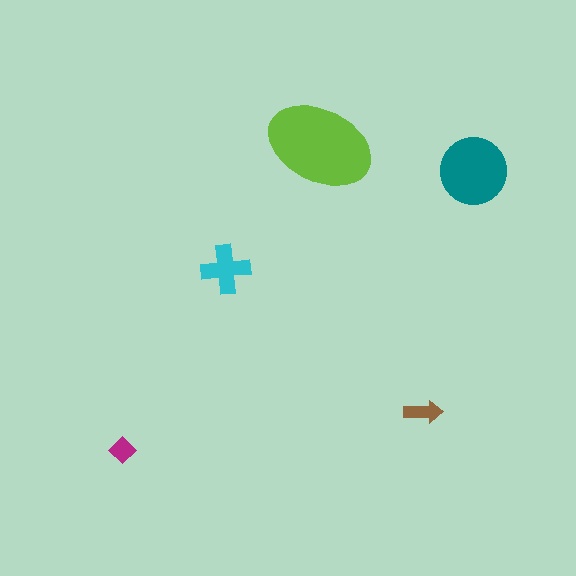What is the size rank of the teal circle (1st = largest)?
2nd.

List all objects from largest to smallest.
The lime ellipse, the teal circle, the cyan cross, the brown arrow, the magenta diamond.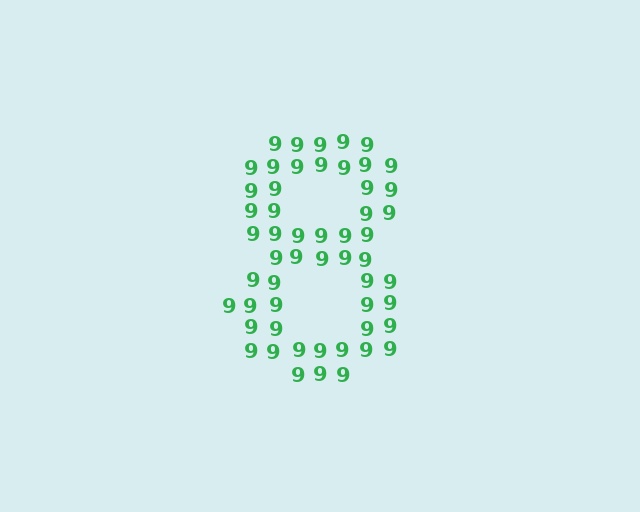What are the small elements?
The small elements are digit 9's.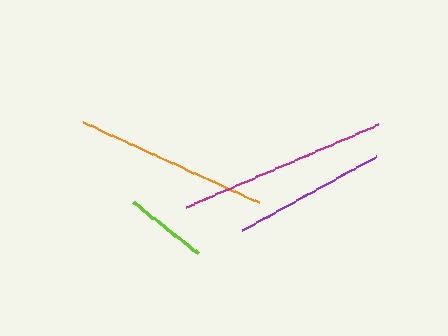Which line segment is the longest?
The magenta line is the longest at approximately 209 pixels.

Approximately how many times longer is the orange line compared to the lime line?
The orange line is approximately 2.3 times the length of the lime line.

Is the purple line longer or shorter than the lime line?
The purple line is longer than the lime line.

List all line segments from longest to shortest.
From longest to shortest: magenta, orange, purple, lime.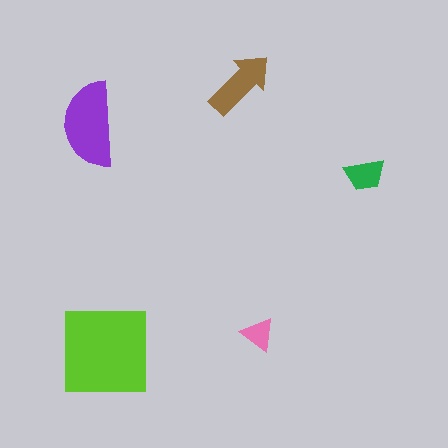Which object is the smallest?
The pink triangle.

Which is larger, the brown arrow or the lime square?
The lime square.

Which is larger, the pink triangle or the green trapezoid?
The green trapezoid.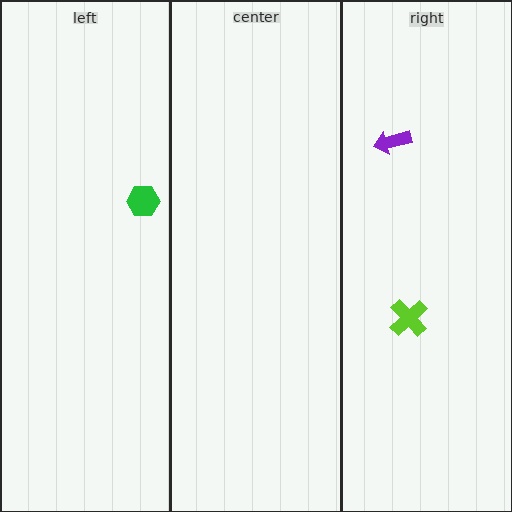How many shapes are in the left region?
1.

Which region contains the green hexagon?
The left region.